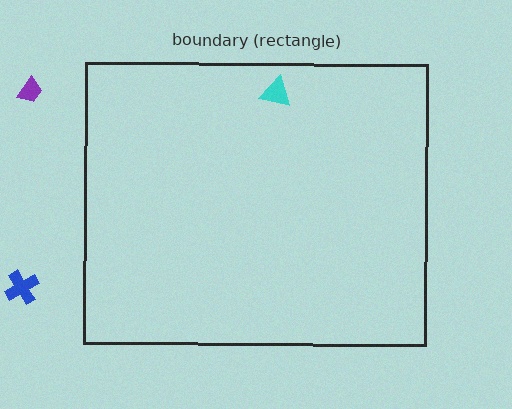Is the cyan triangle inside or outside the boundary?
Inside.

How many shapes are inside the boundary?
1 inside, 2 outside.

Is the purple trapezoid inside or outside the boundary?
Outside.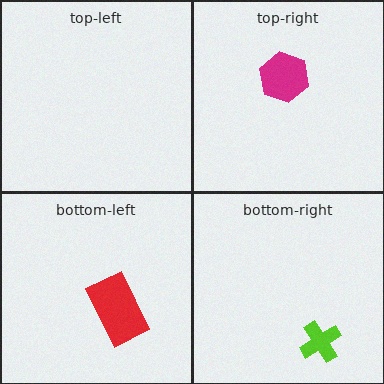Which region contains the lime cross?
The bottom-right region.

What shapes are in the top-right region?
The magenta hexagon.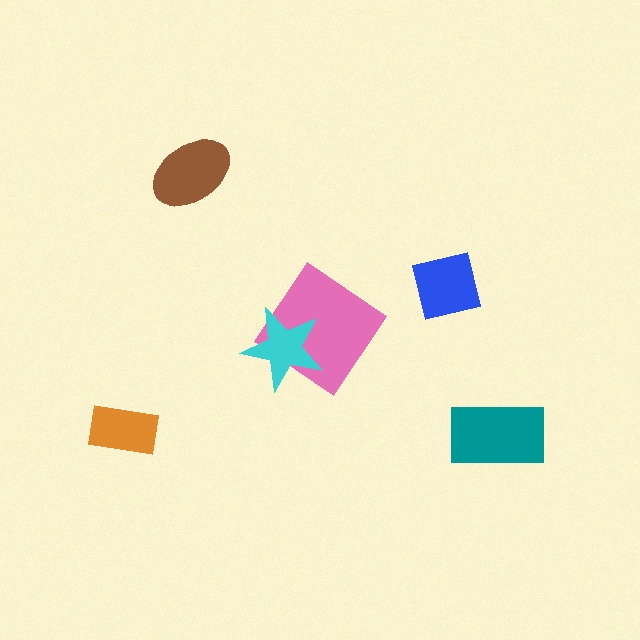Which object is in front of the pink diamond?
The cyan star is in front of the pink diamond.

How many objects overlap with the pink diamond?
1 object overlaps with the pink diamond.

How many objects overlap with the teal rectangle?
0 objects overlap with the teal rectangle.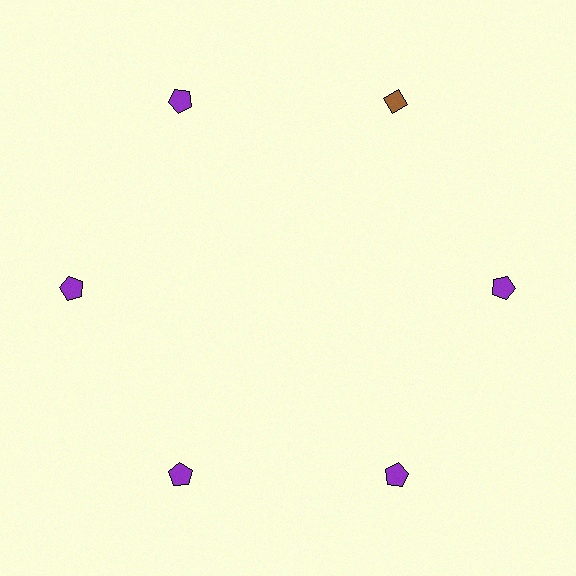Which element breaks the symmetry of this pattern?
The brown diamond at roughly the 1 o'clock position breaks the symmetry. All other shapes are purple pentagons.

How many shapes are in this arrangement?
There are 6 shapes arranged in a ring pattern.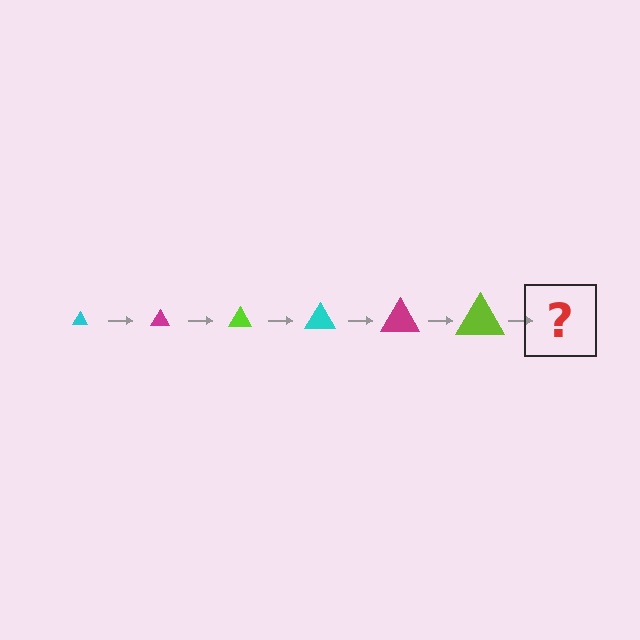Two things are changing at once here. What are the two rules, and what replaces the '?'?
The two rules are that the triangle grows larger each step and the color cycles through cyan, magenta, and lime. The '?' should be a cyan triangle, larger than the previous one.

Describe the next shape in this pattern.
It should be a cyan triangle, larger than the previous one.